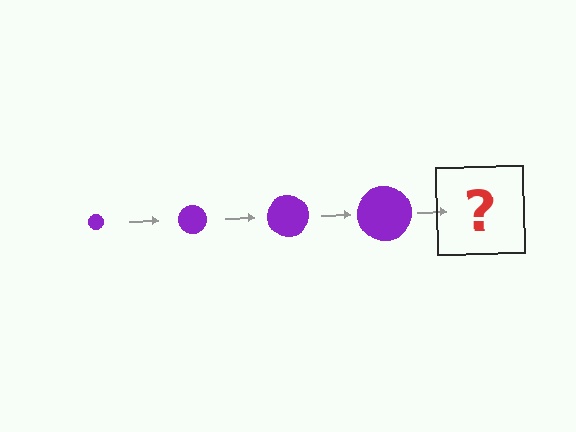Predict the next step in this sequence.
The next step is a purple circle, larger than the previous one.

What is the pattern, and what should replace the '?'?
The pattern is that the circle gets progressively larger each step. The '?' should be a purple circle, larger than the previous one.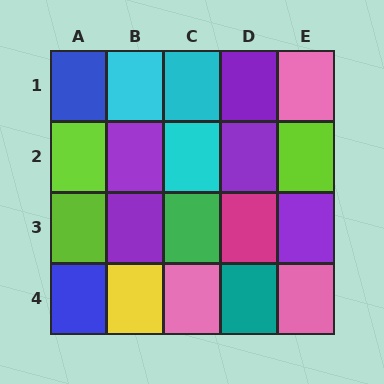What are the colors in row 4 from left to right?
Blue, yellow, pink, teal, pink.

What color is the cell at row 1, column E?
Pink.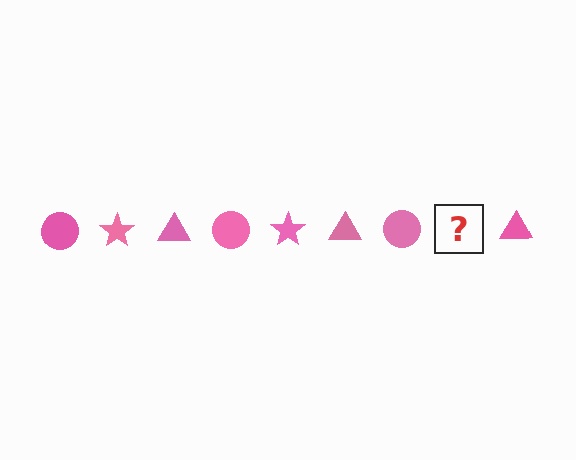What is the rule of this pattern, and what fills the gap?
The rule is that the pattern cycles through circle, star, triangle shapes in pink. The gap should be filled with a pink star.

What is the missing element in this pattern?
The missing element is a pink star.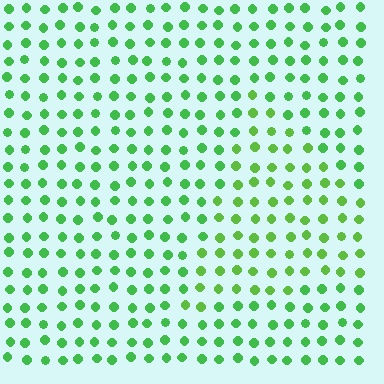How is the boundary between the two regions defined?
The boundary is defined purely by a slight shift in hue (about 20 degrees). Spacing, size, and orientation are identical on both sides.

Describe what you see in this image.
The image is filled with small green elements in a uniform arrangement. A triangle-shaped region is visible where the elements are tinted to a slightly different hue, forming a subtle color boundary.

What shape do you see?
I see a triangle.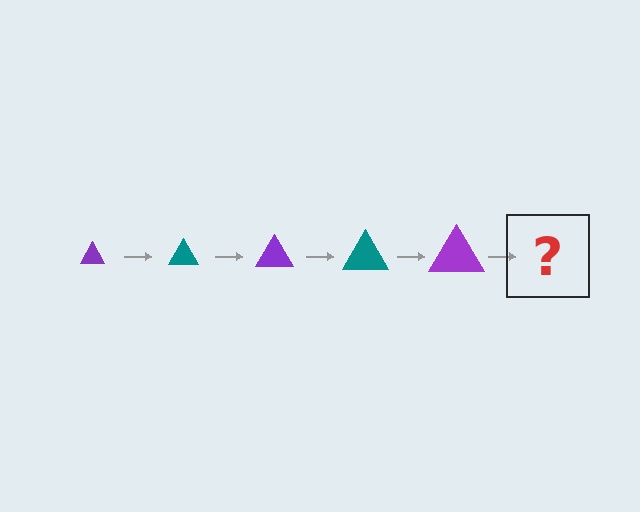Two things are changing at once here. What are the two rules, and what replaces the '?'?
The two rules are that the triangle grows larger each step and the color cycles through purple and teal. The '?' should be a teal triangle, larger than the previous one.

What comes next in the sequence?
The next element should be a teal triangle, larger than the previous one.